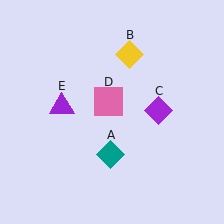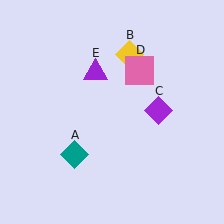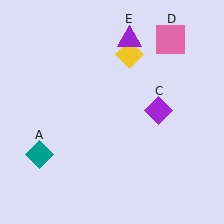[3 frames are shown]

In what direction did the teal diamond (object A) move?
The teal diamond (object A) moved left.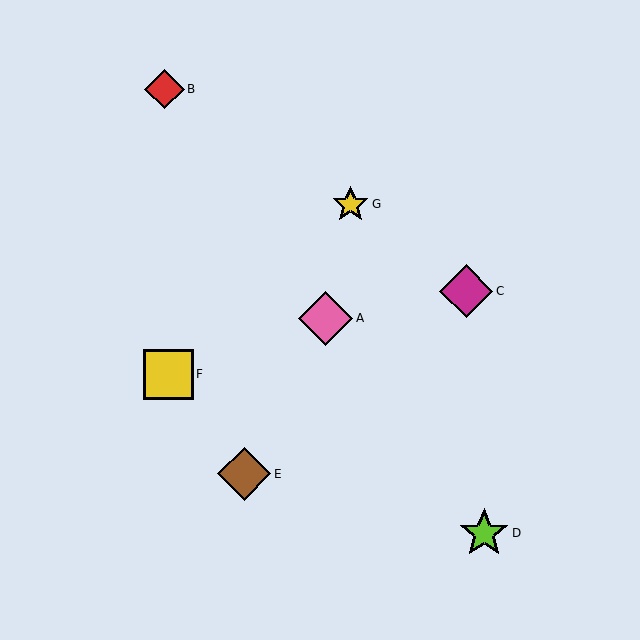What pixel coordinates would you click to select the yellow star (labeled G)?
Click at (350, 204) to select the yellow star G.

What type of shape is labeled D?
Shape D is a lime star.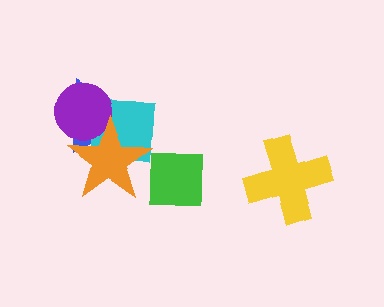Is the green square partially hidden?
No, no other shape covers it.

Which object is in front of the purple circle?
The orange star is in front of the purple circle.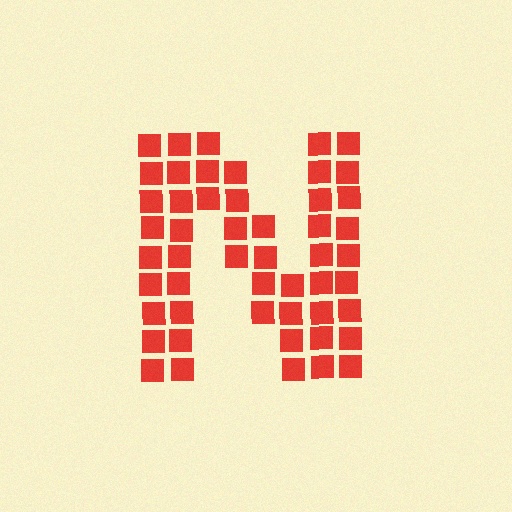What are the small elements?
The small elements are squares.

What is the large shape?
The large shape is the letter N.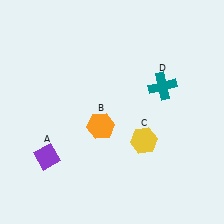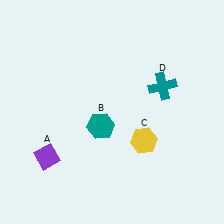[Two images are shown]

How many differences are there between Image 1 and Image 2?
There is 1 difference between the two images.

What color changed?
The hexagon (B) changed from orange in Image 1 to teal in Image 2.